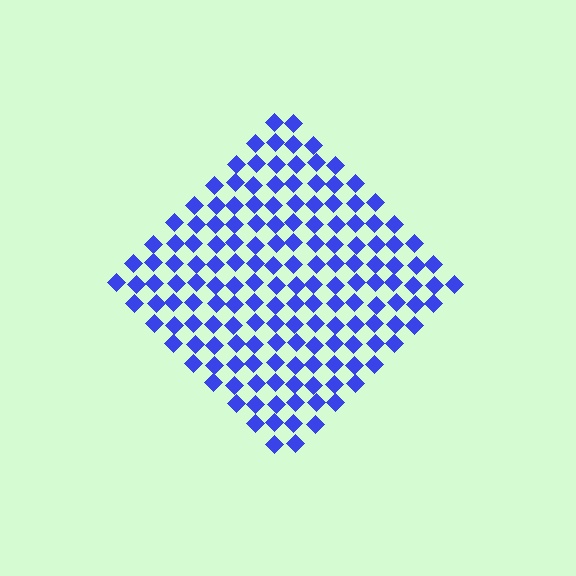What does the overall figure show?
The overall figure shows a diamond.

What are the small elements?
The small elements are diamonds.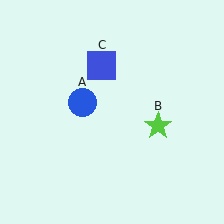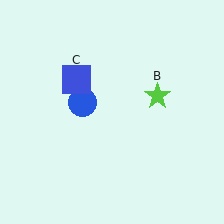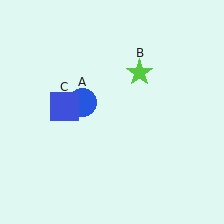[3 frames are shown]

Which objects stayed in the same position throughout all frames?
Blue circle (object A) remained stationary.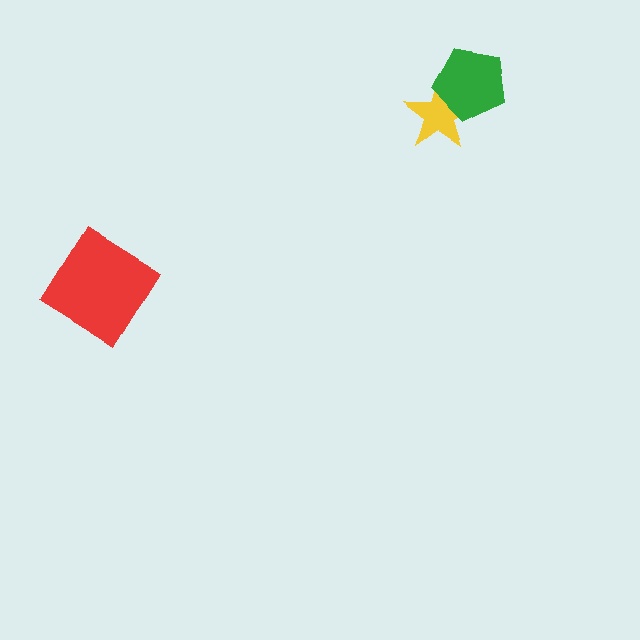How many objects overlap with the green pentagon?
1 object overlaps with the green pentagon.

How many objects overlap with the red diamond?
0 objects overlap with the red diamond.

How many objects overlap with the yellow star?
1 object overlaps with the yellow star.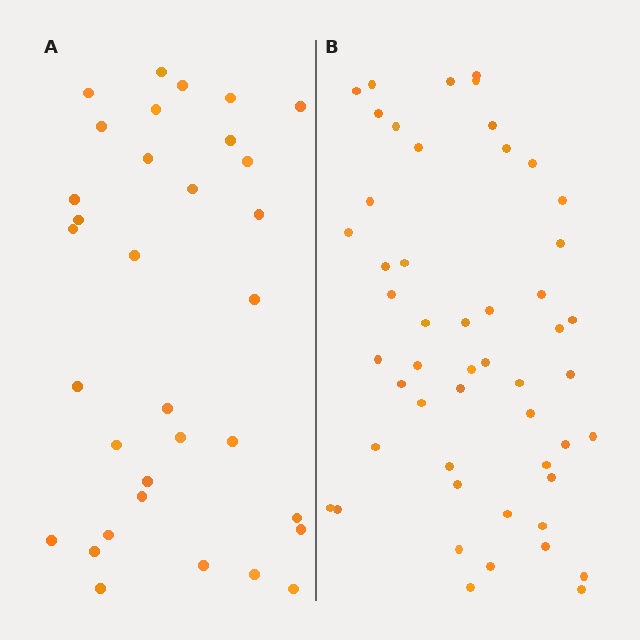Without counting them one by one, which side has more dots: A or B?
Region B (the right region) has more dots.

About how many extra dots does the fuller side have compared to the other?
Region B has approximately 20 more dots than region A.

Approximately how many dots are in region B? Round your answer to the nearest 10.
About 50 dots. (The exact count is 51, which rounds to 50.)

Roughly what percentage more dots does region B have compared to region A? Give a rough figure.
About 55% more.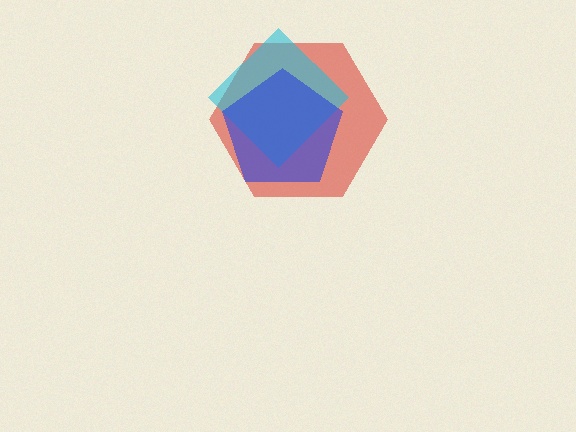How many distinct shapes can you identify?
There are 3 distinct shapes: a red hexagon, a cyan diamond, a blue pentagon.